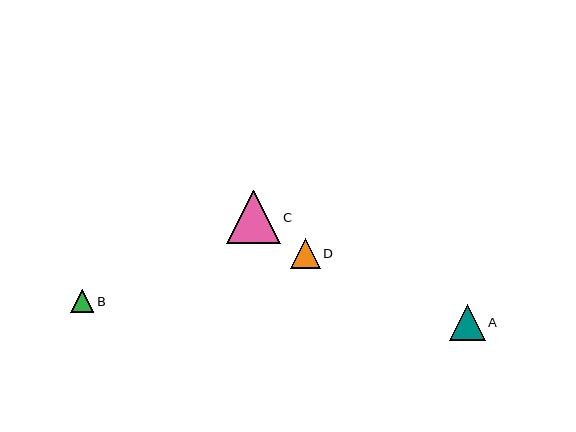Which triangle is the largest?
Triangle C is the largest with a size of approximately 53 pixels.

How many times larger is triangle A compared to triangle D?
Triangle A is approximately 1.2 times the size of triangle D.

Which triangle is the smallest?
Triangle B is the smallest with a size of approximately 23 pixels.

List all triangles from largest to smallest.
From largest to smallest: C, A, D, B.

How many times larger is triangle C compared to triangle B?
Triangle C is approximately 2.3 times the size of triangle B.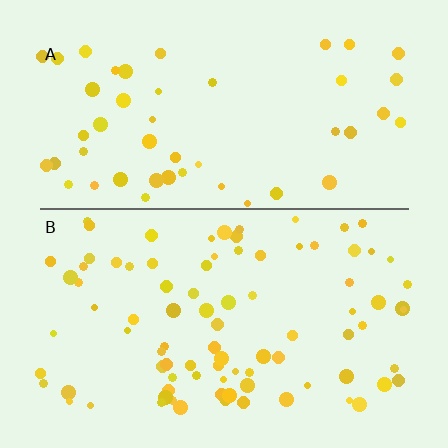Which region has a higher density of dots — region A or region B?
B (the bottom).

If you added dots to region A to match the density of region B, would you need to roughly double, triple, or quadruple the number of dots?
Approximately double.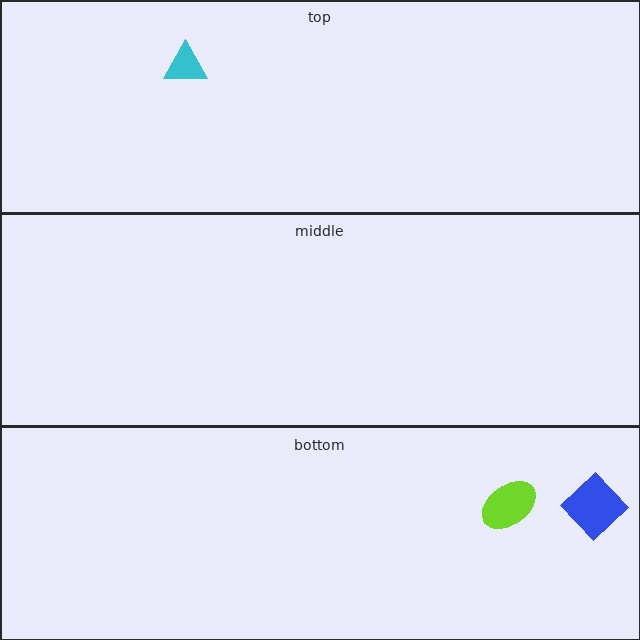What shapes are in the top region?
The cyan triangle.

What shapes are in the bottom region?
The blue diamond, the lime ellipse.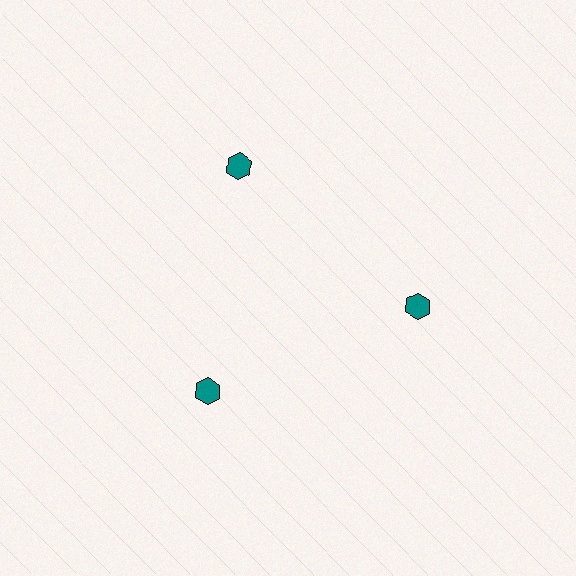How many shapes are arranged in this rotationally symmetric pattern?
There are 3 shapes, arranged in 3 groups of 1.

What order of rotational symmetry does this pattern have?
This pattern has 3-fold rotational symmetry.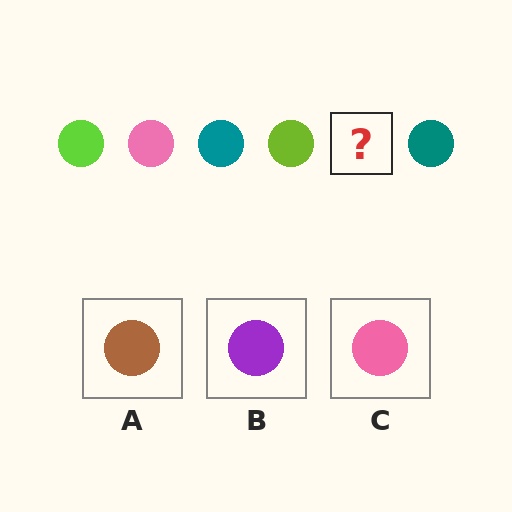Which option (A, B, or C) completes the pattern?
C.